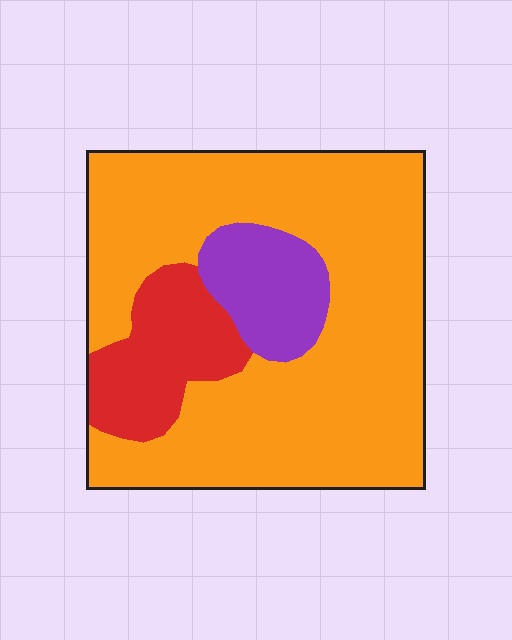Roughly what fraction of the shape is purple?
Purple takes up about one eighth (1/8) of the shape.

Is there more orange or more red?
Orange.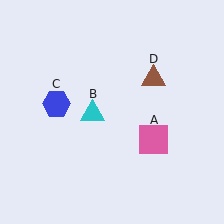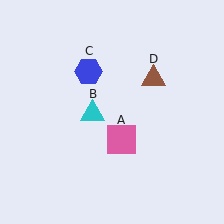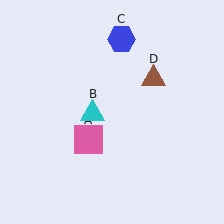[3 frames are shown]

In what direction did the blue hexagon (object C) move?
The blue hexagon (object C) moved up and to the right.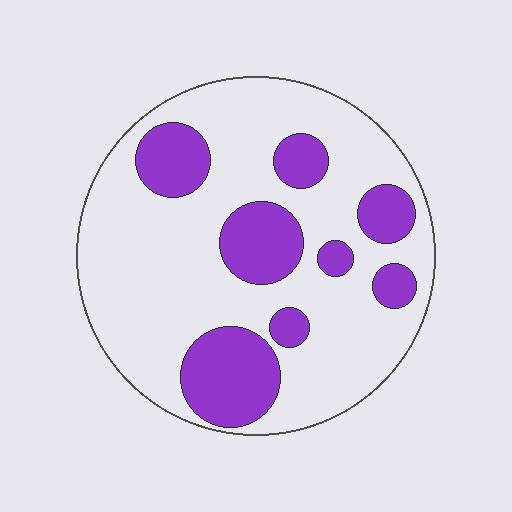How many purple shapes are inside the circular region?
8.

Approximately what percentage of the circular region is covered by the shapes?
Approximately 25%.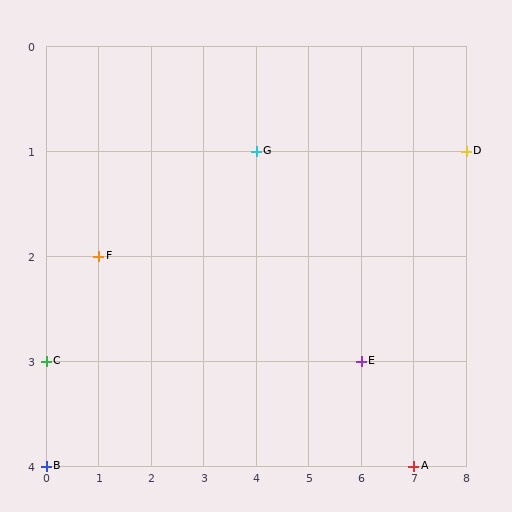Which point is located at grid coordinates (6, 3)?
Point E is at (6, 3).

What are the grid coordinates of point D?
Point D is at grid coordinates (8, 1).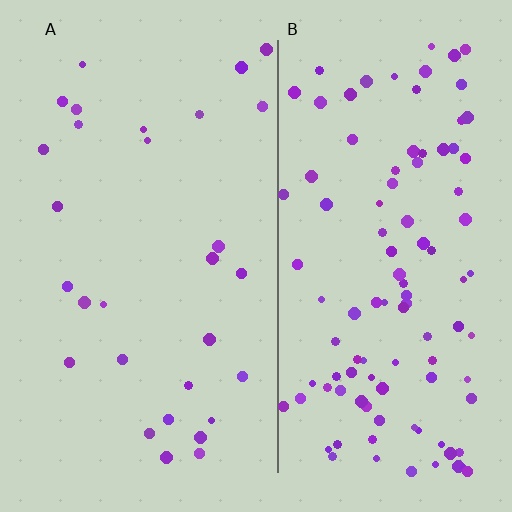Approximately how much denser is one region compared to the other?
Approximately 3.6× — region B over region A.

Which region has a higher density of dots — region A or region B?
B (the right).